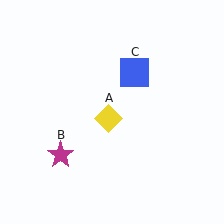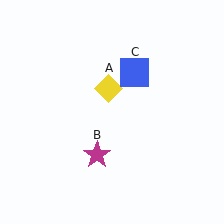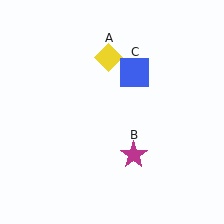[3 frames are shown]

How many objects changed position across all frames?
2 objects changed position: yellow diamond (object A), magenta star (object B).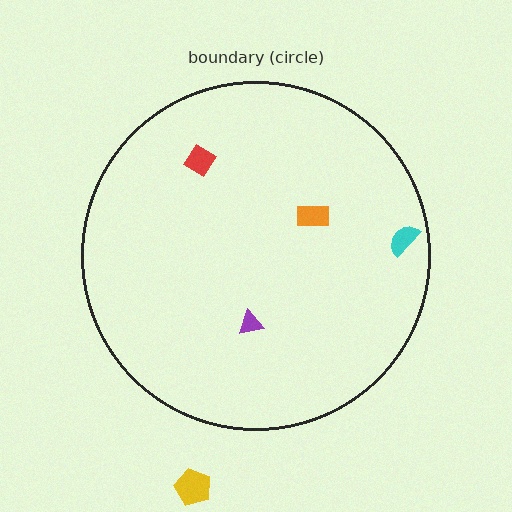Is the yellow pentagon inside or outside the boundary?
Outside.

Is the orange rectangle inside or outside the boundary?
Inside.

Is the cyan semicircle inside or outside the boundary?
Inside.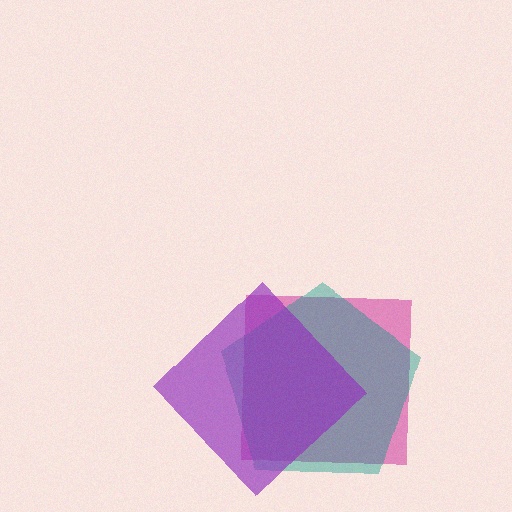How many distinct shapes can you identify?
There are 3 distinct shapes: a magenta square, a teal pentagon, a purple diamond.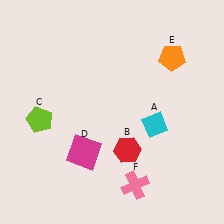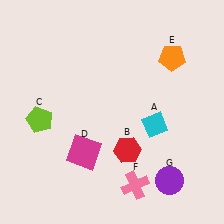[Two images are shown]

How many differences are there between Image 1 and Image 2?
There is 1 difference between the two images.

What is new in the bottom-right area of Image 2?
A purple circle (G) was added in the bottom-right area of Image 2.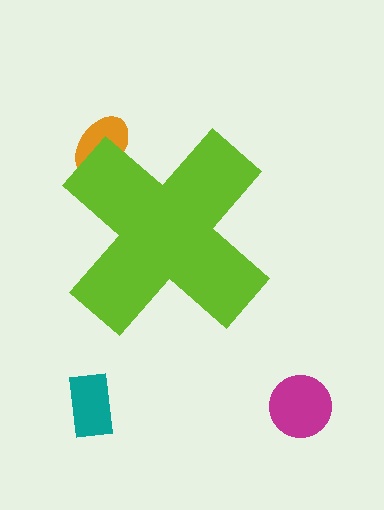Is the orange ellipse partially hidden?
Yes, the orange ellipse is partially hidden behind the lime cross.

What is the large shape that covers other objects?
A lime cross.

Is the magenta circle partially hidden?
No, the magenta circle is fully visible.